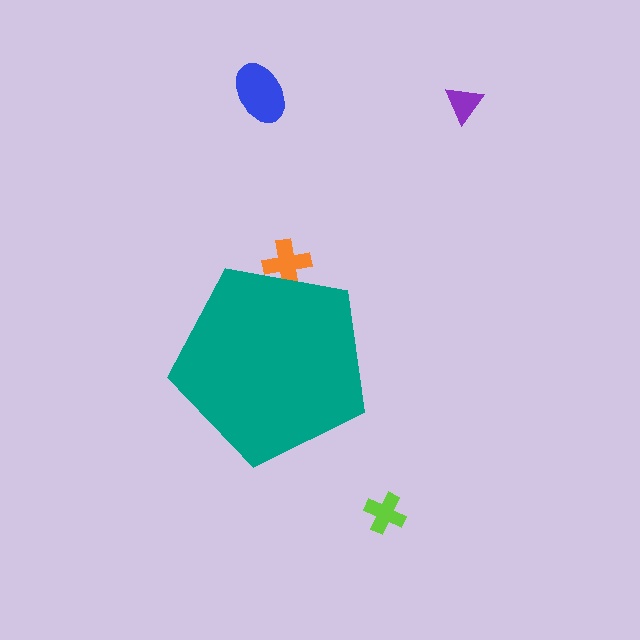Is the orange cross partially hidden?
Yes, the orange cross is partially hidden behind the teal pentagon.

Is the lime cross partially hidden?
No, the lime cross is fully visible.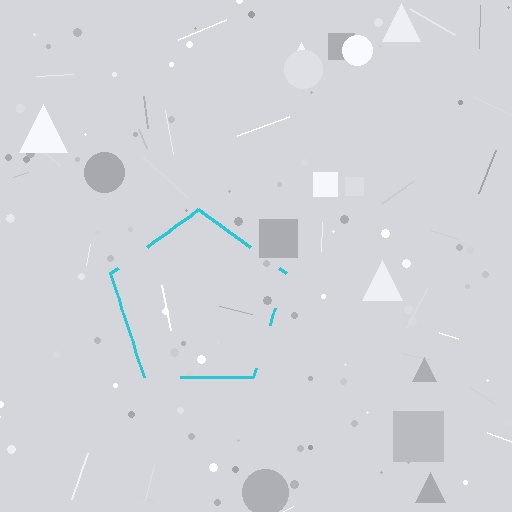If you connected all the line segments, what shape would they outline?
They would outline a pentagon.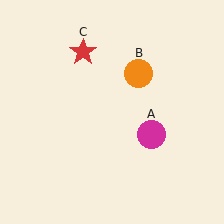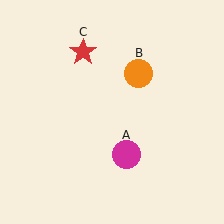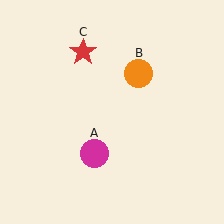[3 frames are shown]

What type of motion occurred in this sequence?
The magenta circle (object A) rotated clockwise around the center of the scene.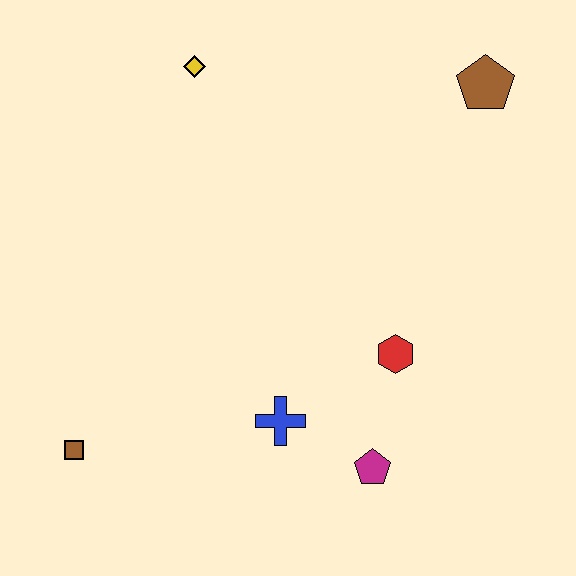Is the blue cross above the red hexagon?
No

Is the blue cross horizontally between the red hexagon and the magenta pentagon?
No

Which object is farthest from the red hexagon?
The yellow diamond is farthest from the red hexagon.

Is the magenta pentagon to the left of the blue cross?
No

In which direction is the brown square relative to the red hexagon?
The brown square is to the left of the red hexagon.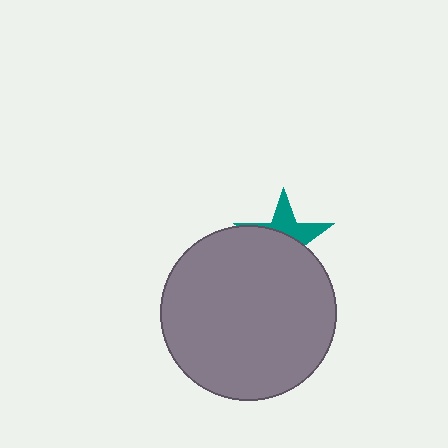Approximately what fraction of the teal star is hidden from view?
Roughly 62% of the teal star is hidden behind the gray circle.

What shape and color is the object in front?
The object in front is a gray circle.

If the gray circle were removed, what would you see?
You would see the complete teal star.